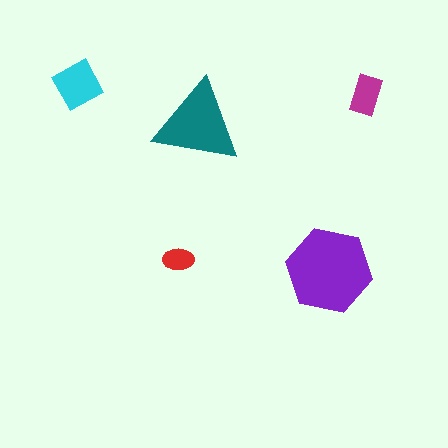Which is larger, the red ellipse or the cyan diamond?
The cyan diamond.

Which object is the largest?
The purple hexagon.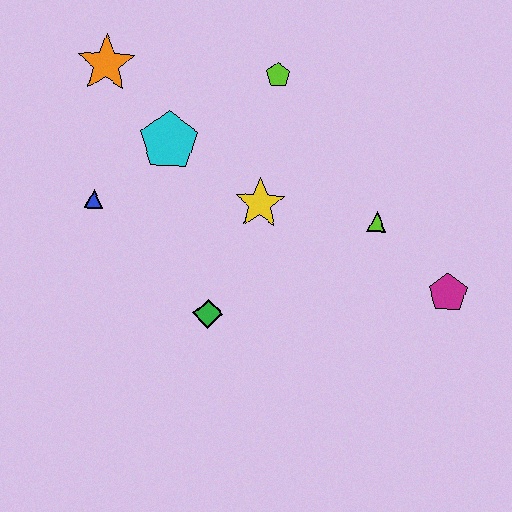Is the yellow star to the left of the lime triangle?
Yes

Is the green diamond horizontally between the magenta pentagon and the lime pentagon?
No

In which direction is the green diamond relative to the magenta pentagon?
The green diamond is to the left of the magenta pentagon.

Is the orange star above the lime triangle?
Yes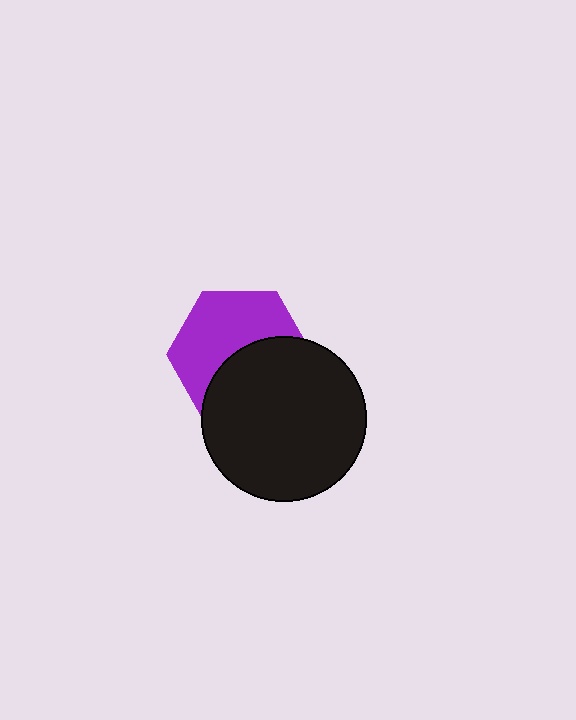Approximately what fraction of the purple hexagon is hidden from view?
Roughly 46% of the purple hexagon is hidden behind the black circle.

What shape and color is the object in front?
The object in front is a black circle.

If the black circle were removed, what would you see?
You would see the complete purple hexagon.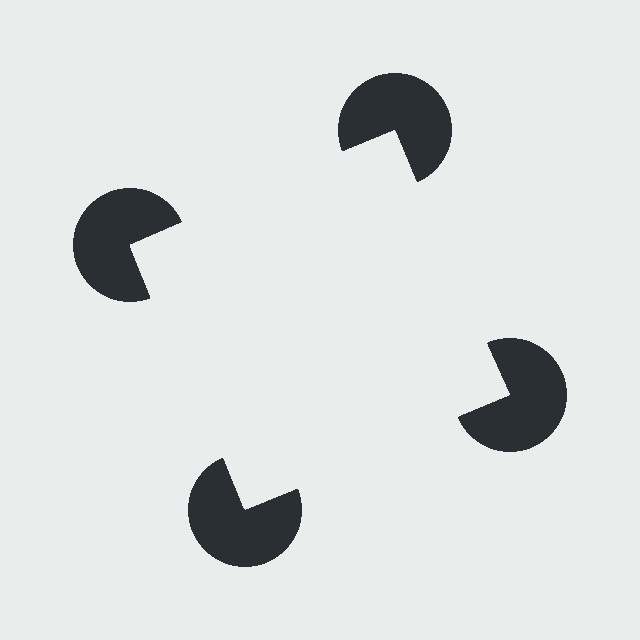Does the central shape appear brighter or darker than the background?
It typically appears slightly brighter than the background, even though no actual brightness change is drawn.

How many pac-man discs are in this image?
There are 4 — one at each vertex of the illusory square.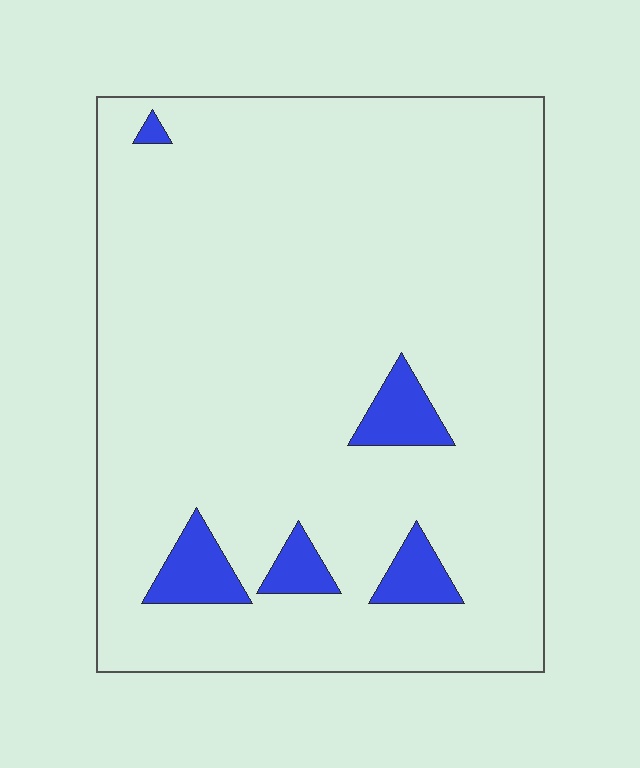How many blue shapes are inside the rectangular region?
5.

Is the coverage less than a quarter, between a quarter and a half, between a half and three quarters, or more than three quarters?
Less than a quarter.